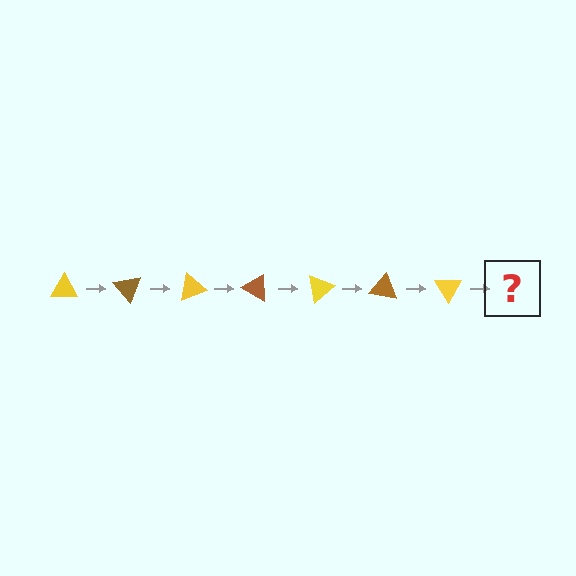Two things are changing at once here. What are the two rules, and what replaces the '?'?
The two rules are that it rotates 50 degrees each step and the color cycles through yellow and brown. The '?' should be a brown triangle, rotated 350 degrees from the start.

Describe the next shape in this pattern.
It should be a brown triangle, rotated 350 degrees from the start.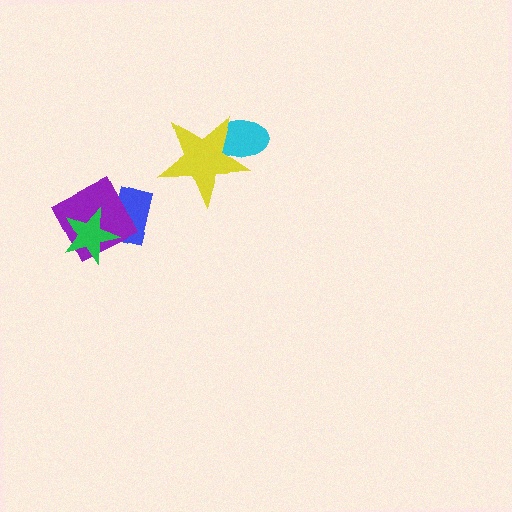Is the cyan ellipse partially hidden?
Yes, it is partially covered by another shape.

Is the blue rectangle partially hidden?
Yes, it is partially covered by another shape.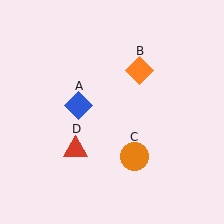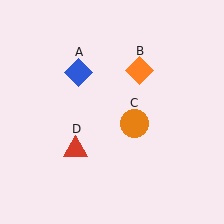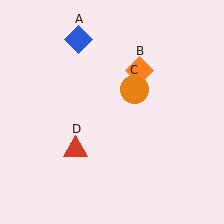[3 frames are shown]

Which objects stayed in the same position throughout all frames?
Orange diamond (object B) and red triangle (object D) remained stationary.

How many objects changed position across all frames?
2 objects changed position: blue diamond (object A), orange circle (object C).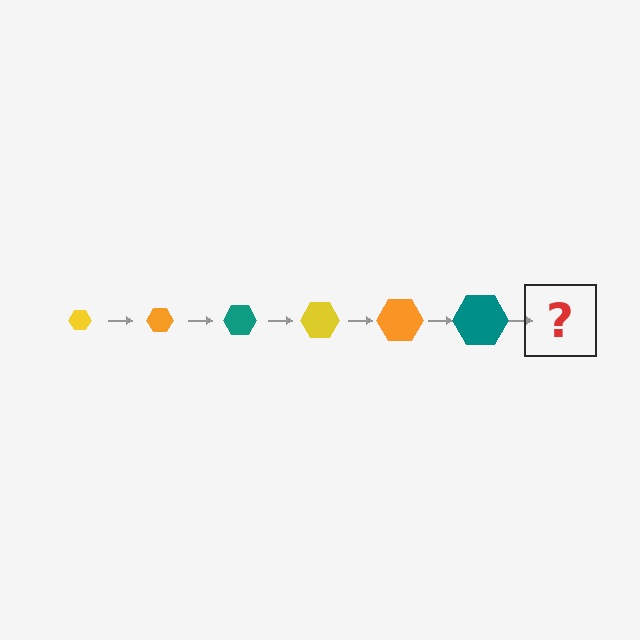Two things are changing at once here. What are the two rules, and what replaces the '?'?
The two rules are that the hexagon grows larger each step and the color cycles through yellow, orange, and teal. The '?' should be a yellow hexagon, larger than the previous one.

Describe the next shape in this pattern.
It should be a yellow hexagon, larger than the previous one.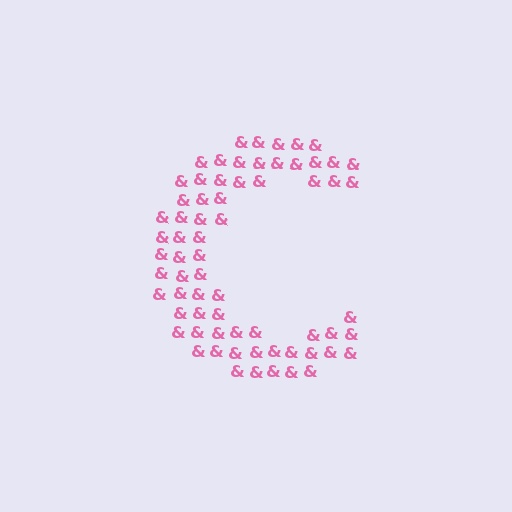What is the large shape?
The large shape is the letter C.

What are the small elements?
The small elements are ampersands.